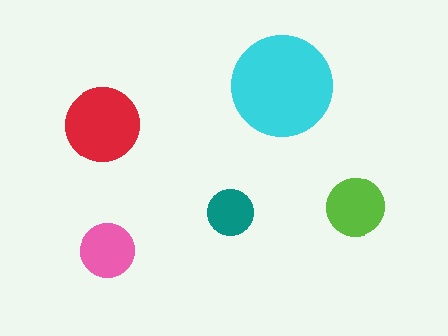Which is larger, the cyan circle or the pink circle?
The cyan one.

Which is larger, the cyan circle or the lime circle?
The cyan one.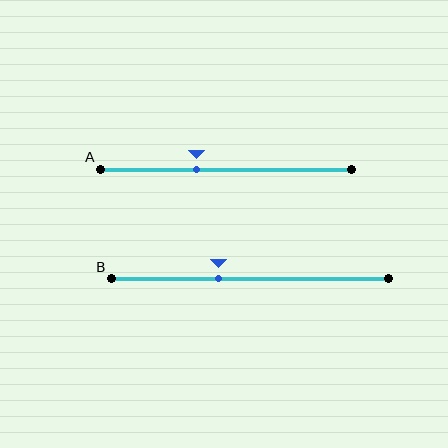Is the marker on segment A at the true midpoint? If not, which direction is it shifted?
No, the marker on segment A is shifted to the left by about 12% of the segment length.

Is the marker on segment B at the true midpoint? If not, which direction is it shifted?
No, the marker on segment B is shifted to the left by about 11% of the segment length.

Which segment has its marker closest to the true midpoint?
Segment B has its marker closest to the true midpoint.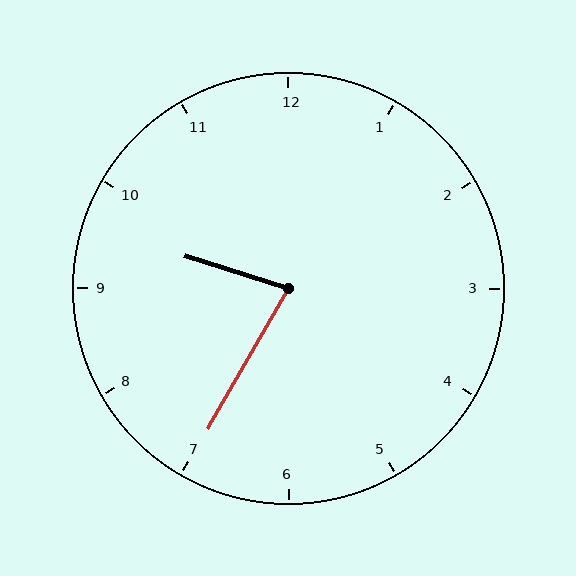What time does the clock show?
9:35.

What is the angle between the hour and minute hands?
Approximately 78 degrees.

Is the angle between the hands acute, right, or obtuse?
It is acute.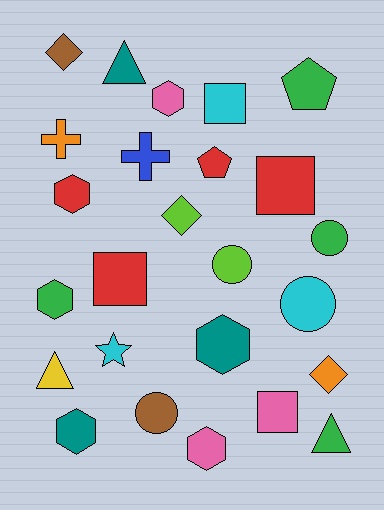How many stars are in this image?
There is 1 star.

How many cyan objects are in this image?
There are 3 cyan objects.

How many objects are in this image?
There are 25 objects.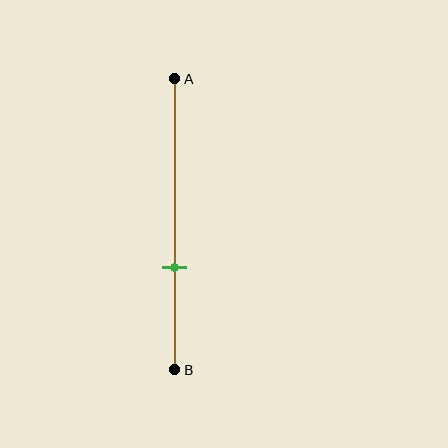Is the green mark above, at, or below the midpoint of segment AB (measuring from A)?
The green mark is below the midpoint of segment AB.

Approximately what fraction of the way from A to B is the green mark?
The green mark is approximately 65% of the way from A to B.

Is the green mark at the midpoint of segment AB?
No, the mark is at about 65% from A, not at the 50% midpoint.